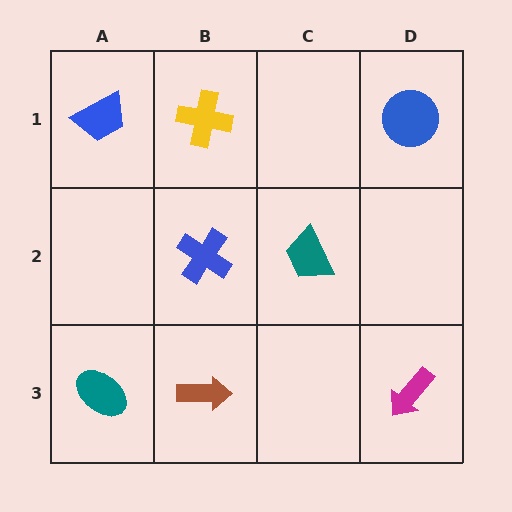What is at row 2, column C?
A teal trapezoid.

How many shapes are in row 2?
2 shapes.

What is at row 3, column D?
A magenta arrow.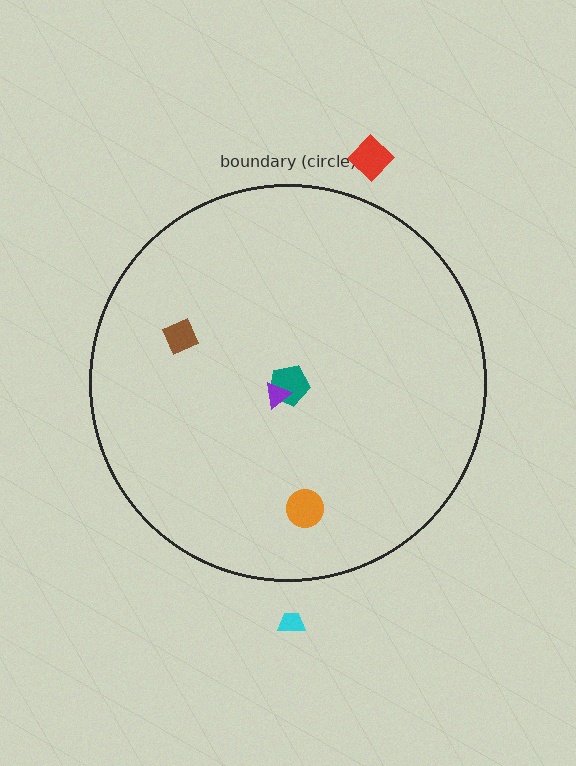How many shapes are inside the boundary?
4 inside, 2 outside.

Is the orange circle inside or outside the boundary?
Inside.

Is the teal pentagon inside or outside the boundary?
Inside.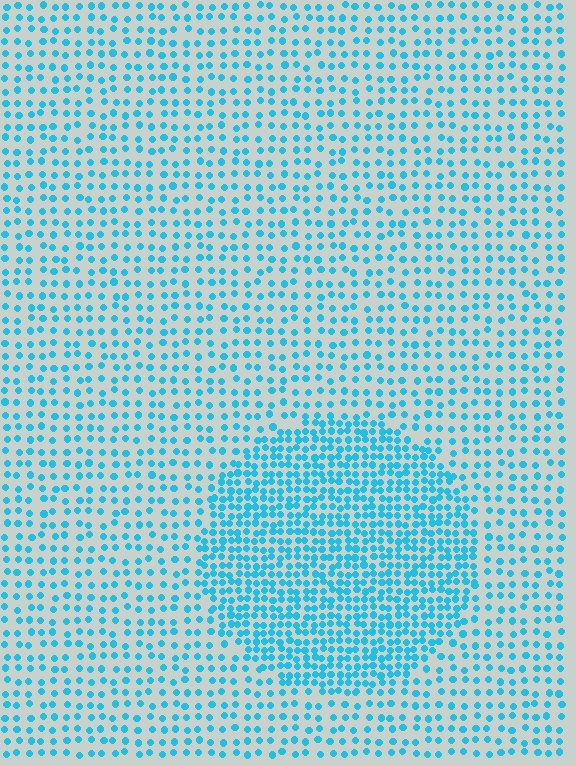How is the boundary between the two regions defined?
The boundary is defined by a change in element density (approximately 2.1x ratio). All elements are the same color, size, and shape.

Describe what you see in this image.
The image contains small cyan elements arranged at two different densities. A circle-shaped region is visible where the elements are more densely packed than the surrounding area.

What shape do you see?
I see a circle.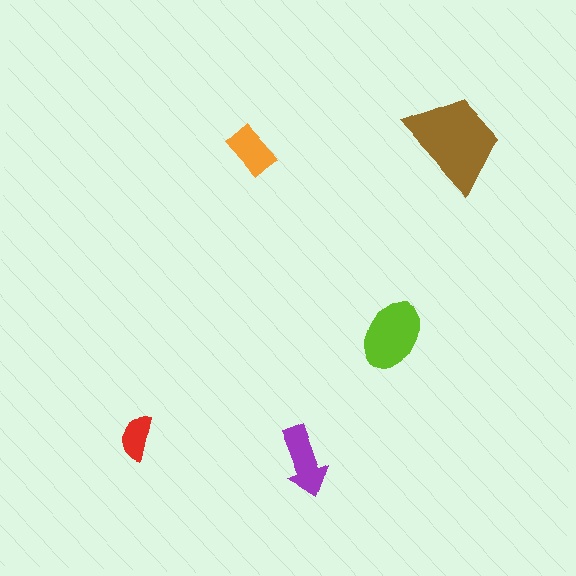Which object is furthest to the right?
The brown trapezoid is rightmost.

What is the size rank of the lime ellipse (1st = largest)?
2nd.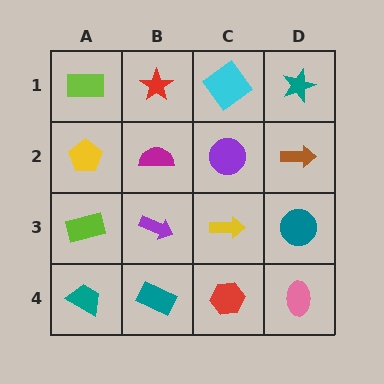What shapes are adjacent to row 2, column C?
A cyan diamond (row 1, column C), a yellow arrow (row 3, column C), a magenta semicircle (row 2, column B), a brown arrow (row 2, column D).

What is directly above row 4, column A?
A lime rectangle.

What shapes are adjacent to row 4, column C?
A yellow arrow (row 3, column C), a teal rectangle (row 4, column B), a pink ellipse (row 4, column D).